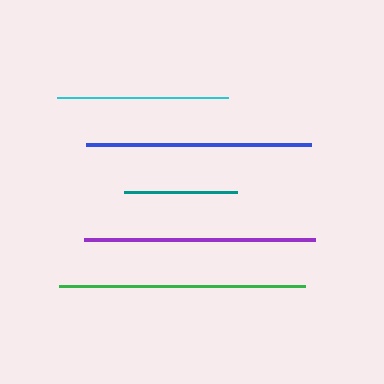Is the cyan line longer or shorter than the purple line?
The purple line is longer than the cyan line.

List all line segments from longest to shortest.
From longest to shortest: green, purple, blue, cyan, teal.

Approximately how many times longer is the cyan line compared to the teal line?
The cyan line is approximately 1.5 times the length of the teal line.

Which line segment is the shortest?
The teal line is the shortest at approximately 113 pixels.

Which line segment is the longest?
The green line is the longest at approximately 246 pixels.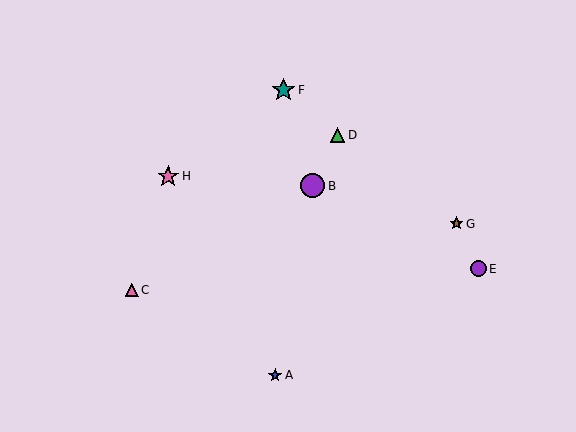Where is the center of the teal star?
The center of the teal star is at (284, 90).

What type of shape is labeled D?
Shape D is a green triangle.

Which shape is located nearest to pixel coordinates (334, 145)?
The green triangle (labeled D) at (337, 135) is nearest to that location.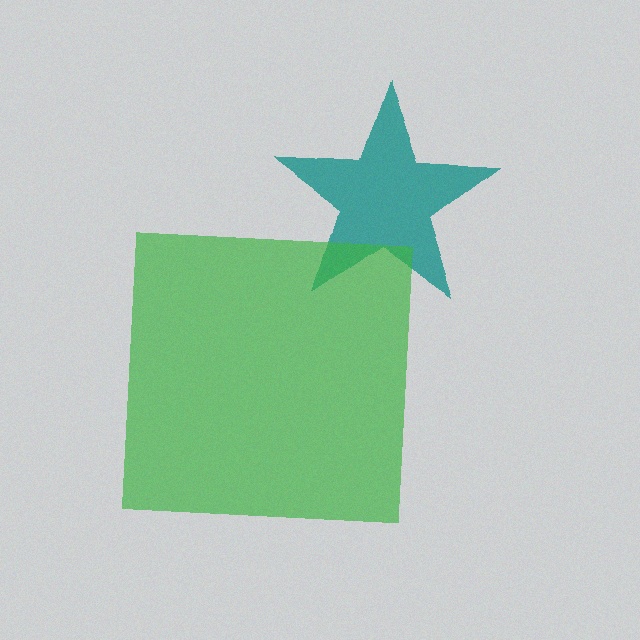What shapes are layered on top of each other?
The layered shapes are: a teal star, a green square.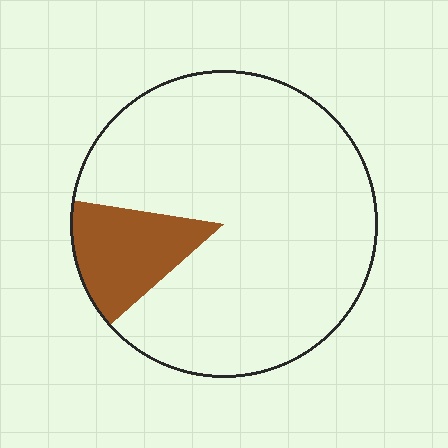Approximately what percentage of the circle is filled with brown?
Approximately 15%.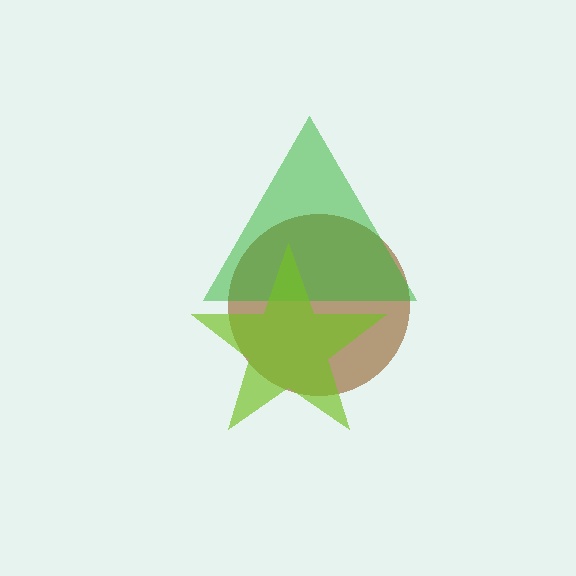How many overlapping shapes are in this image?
There are 3 overlapping shapes in the image.